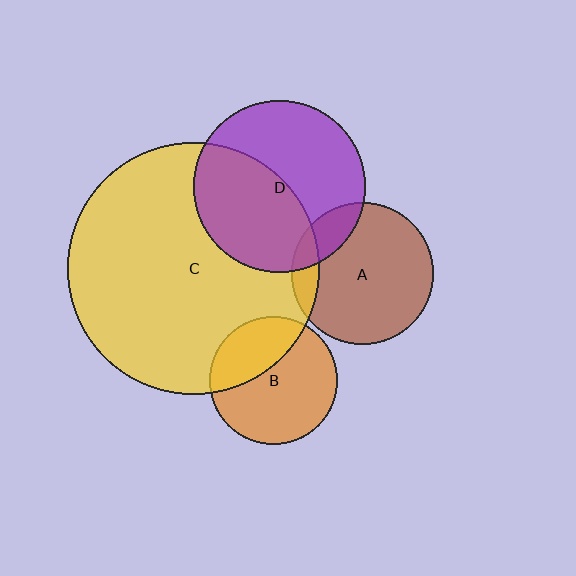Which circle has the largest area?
Circle C (yellow).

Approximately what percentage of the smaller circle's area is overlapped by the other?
Approximately 35%.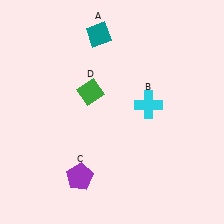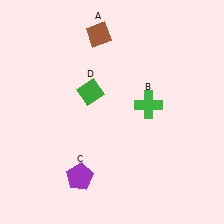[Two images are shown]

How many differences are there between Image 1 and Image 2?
There are 2 differences between the two images.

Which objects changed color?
A changed from teal to brown. B changed from cyan to green.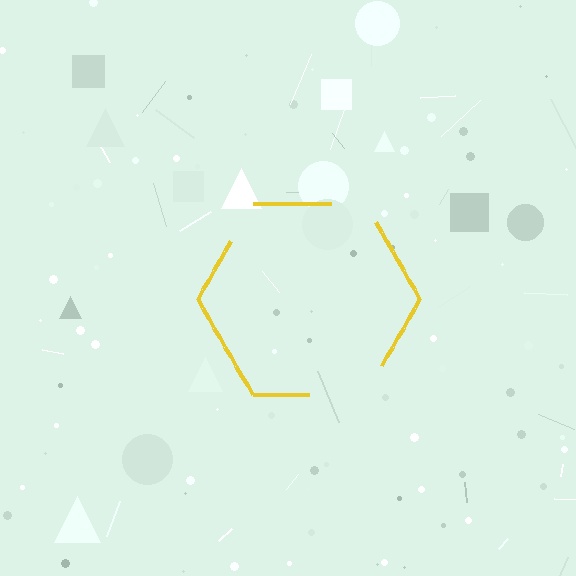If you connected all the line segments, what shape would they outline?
They would outline a hexagon.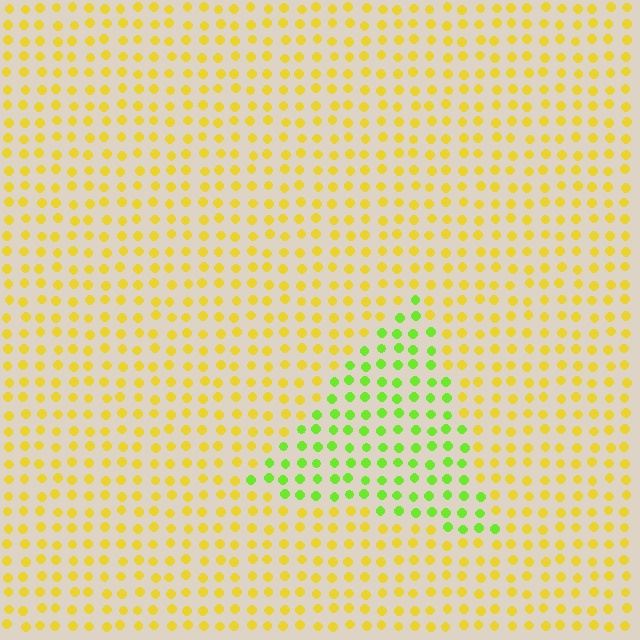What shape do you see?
I see a triangle.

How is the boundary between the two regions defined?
The boundary is defined purely by a slight shift in hue (about 47 degrees). Spacing, size, and orientation are identical on both sides.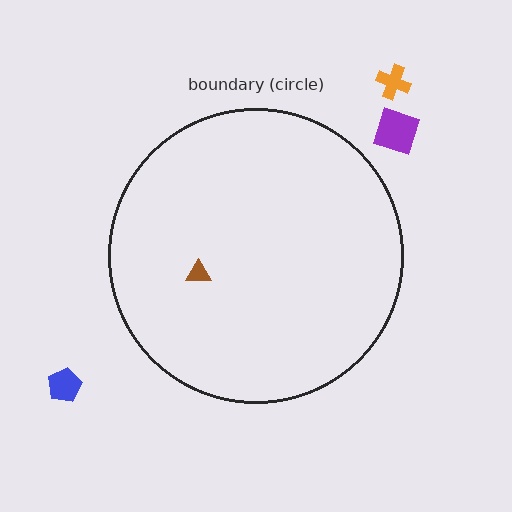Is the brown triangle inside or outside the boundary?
Inside.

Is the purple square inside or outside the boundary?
Outside.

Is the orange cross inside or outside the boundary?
Outside.